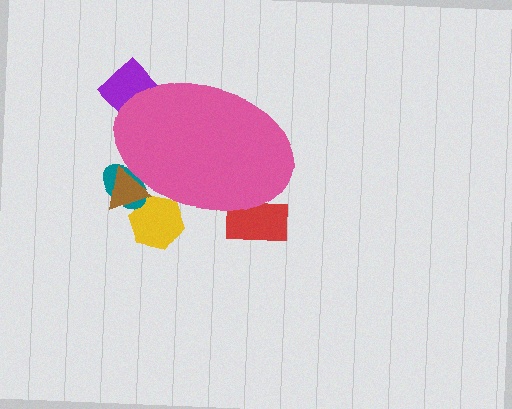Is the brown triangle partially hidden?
Yes, the brown triangle is partially hidden behind the pink ellipse.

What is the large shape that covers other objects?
A pink ellipse.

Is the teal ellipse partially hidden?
Yes, the teal ellipse is partially hidden behind the pink ellipse.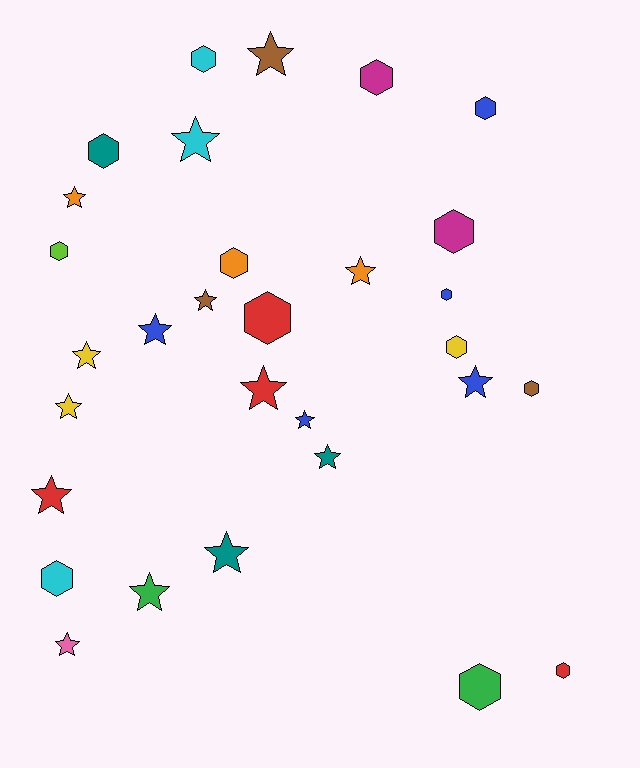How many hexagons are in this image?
There are 14 hexagons.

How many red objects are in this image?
There are 4 red objects.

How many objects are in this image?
There are 30 objects.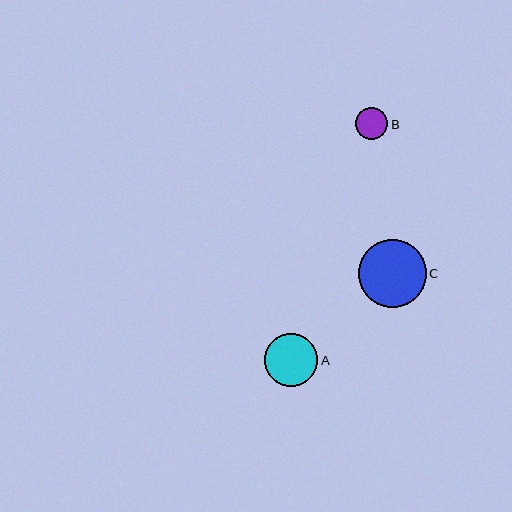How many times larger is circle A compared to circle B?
Circle A is approximately 1.6 times the size of circle B.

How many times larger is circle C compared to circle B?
Circle C is approximately 2.1 times the size of circle B.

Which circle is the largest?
Circle C is the largest with a size of approximately 68 pixels.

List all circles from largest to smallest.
From largest to smallest: C, A, B.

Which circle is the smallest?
Circle B is the smallest with a size of approximately 32 pixels.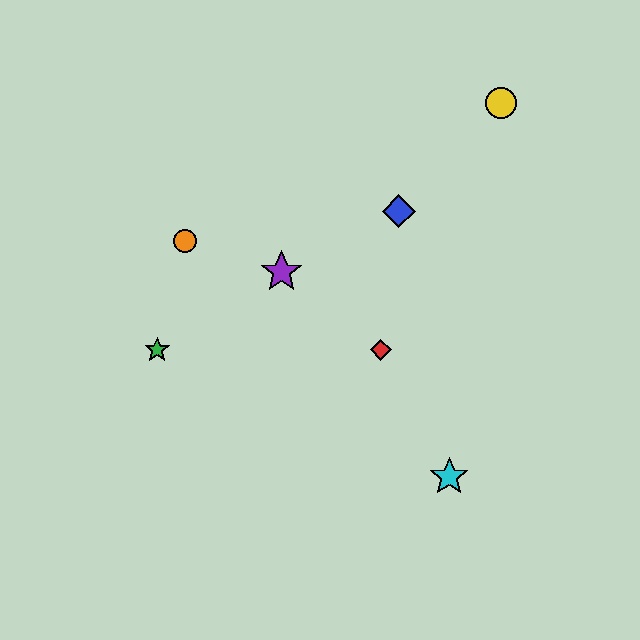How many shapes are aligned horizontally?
2 shapes (the red diamond, the green star) are aligned horizontally.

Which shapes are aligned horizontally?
The red diamond, the green star are aligned horizontally.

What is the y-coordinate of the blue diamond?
The blue diamond is at y≈211.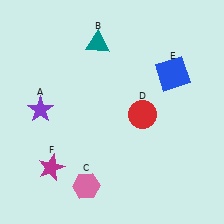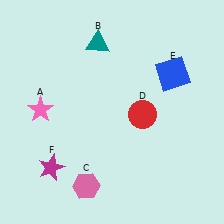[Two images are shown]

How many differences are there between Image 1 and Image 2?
There is 1 difference between the two images.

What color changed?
The star (A) changed from purple in Image 1 to pink in Image 2.